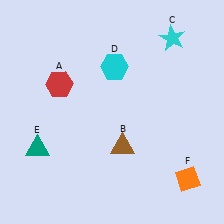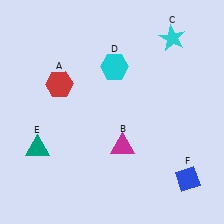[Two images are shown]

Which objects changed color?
B changed from brown to magenta. F changed from orange to blue.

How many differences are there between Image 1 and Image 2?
There are 2 differences between the two images.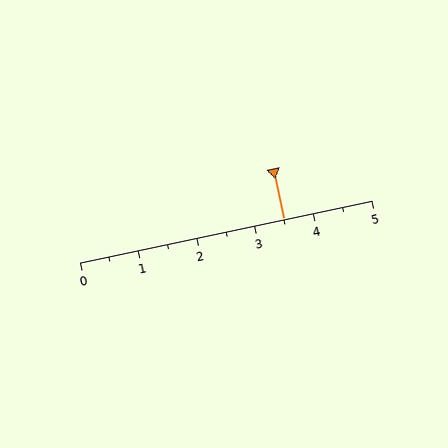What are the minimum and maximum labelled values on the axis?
The axis runs from 0 to 5.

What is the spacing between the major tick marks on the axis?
The major ticks are spaced 1 apart.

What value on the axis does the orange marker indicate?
The marker indicates approximately 3.5.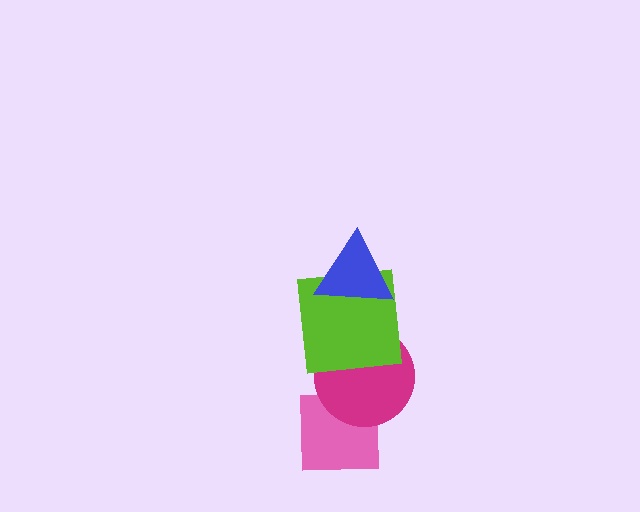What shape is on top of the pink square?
The magenta circle is on top of the pink square.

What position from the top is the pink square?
The pink square is 4th from the top.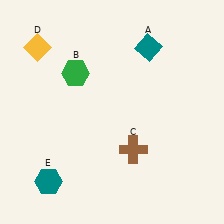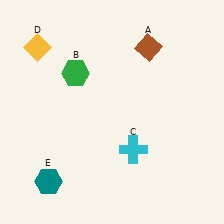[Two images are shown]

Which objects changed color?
A changed from teal to brown. C changed from brown to cyan.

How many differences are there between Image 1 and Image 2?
There are 2 differences between the two images.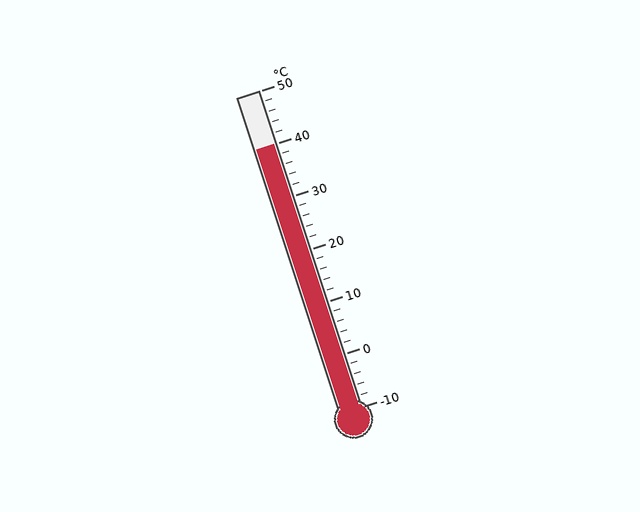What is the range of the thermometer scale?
The thermometer scale ranges from -10°C to 50°C.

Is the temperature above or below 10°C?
The temperature is above 10°C.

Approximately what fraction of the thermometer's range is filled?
The thermometer is filled to approximately 85% of its range.